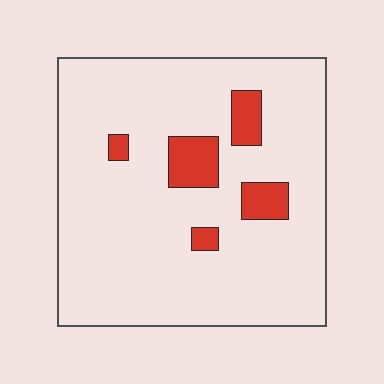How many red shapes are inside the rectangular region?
5.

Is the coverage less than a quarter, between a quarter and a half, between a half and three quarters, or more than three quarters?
Less than a quarter.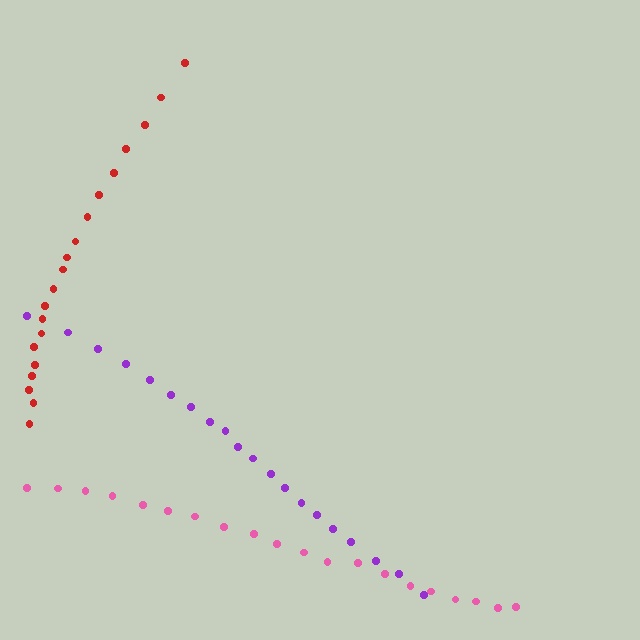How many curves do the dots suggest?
There are 3 distinct paths.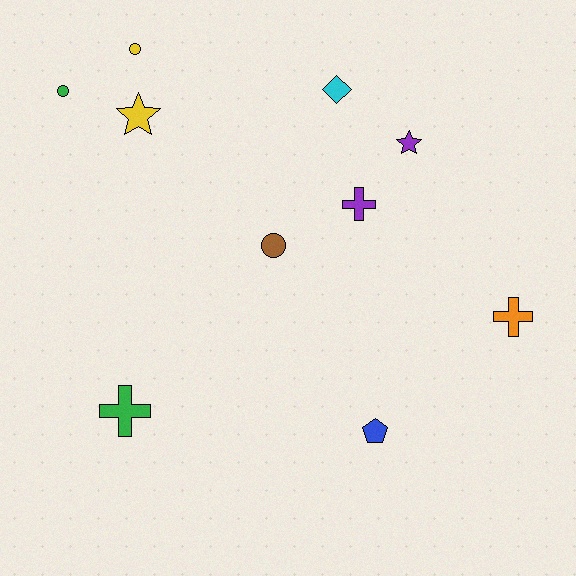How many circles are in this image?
There are 3 circles.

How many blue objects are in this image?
There is 1 blue object.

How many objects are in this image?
There are 10 objects.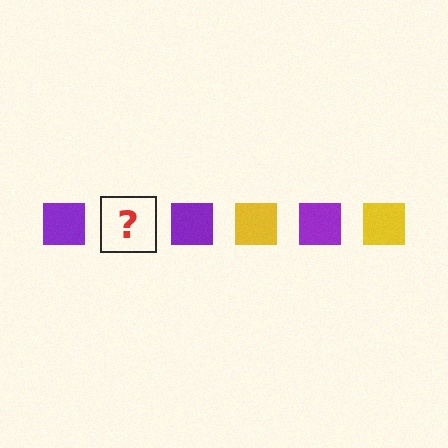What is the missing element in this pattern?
The missing element is a yellow square.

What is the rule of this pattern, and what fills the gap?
The rule is that the pattern cycles through purple, yellow squares. The gap should be filled with a yellow square.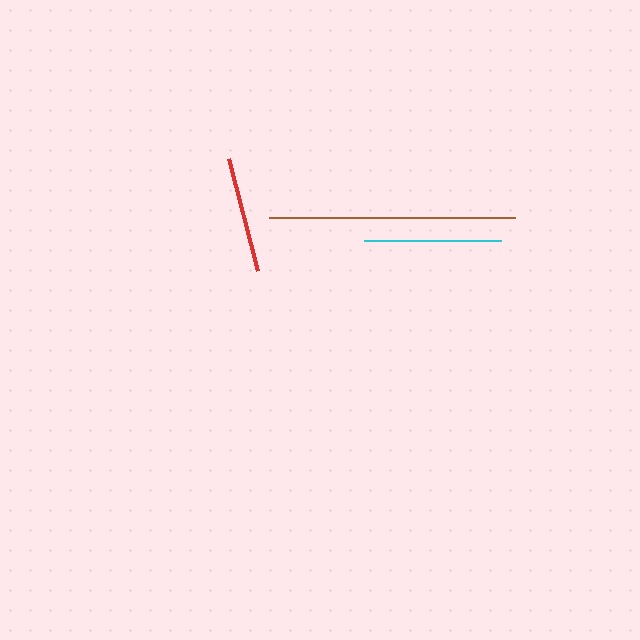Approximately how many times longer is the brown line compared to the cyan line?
The brown line is approximately 1.8 times the length of the cyan line.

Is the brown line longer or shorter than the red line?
The brown line is longer than the red line.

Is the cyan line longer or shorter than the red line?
The cyan line is longer than the red line.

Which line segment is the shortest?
The red line is the shortest at approximately 116 pixels.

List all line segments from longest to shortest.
From longest to shortest: brown, cyan, red.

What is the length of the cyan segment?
The cyan segment is approximately 137 pixels long.